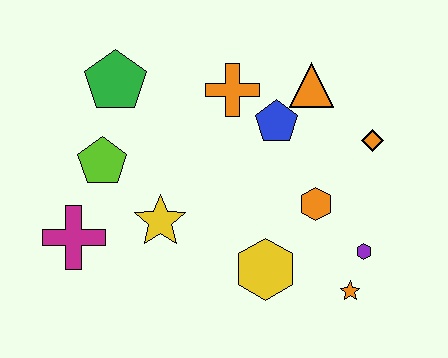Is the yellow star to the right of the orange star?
No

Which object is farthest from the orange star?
The green pentagon is farthest from the orange star.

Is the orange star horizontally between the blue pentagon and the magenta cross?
No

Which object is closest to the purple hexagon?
The orange star is closest to the purple hexagon.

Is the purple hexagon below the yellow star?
Yes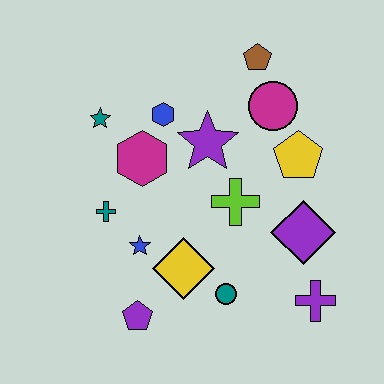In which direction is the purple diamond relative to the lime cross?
The purple diamond is to the right of the lime cross.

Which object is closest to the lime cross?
The purple star is closest to the lime cross.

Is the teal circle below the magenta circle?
Yes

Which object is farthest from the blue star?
The brown pentagon is farthest from the blue star.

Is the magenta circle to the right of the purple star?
Yes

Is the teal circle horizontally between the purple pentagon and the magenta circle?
Yes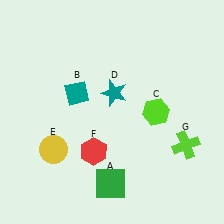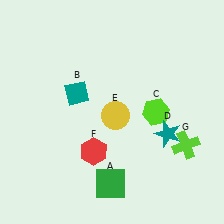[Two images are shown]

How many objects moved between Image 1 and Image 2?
2 objects moved between the two images.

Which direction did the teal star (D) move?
The teal star (D) moved right.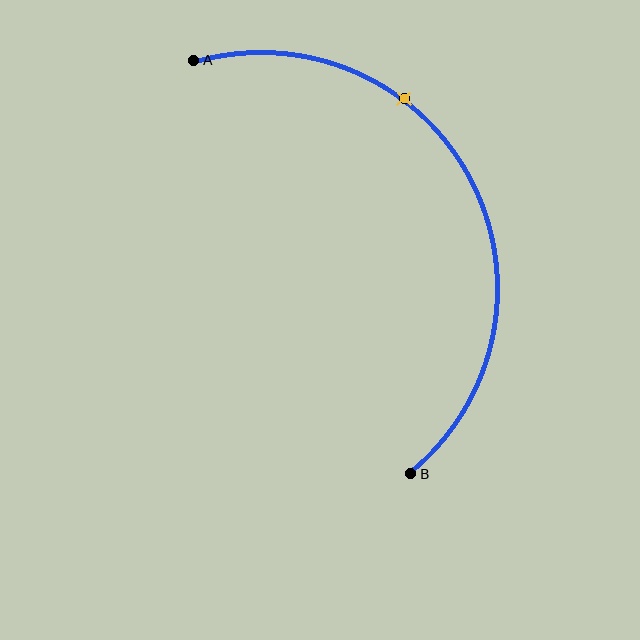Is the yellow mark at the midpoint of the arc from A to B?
No. The yellow mark lies on the arc but is closer to endpoint A. The arc midpoint would be at the point on the curve equidistant along the arc from both A and B.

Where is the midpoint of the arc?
The arc midpoint is the point on the curve farthest from the straight line joining A and B. It sits to the right of that line.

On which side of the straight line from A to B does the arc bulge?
The arc bulges to the right of the straight line connecting A and B.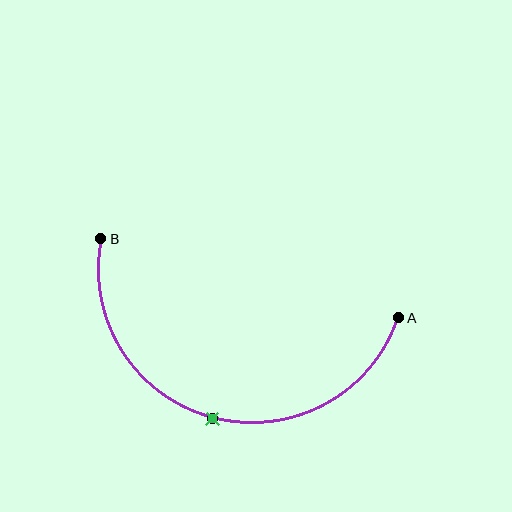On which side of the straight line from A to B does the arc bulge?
The arc bulges below the straight line connecting A and B.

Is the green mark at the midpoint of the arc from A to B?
Yes. The green mark lies on the arc at equal arc-length from both A and B — it is the arc midpoint.